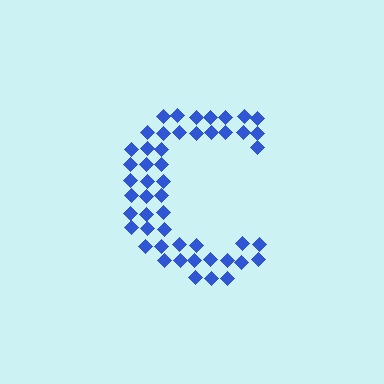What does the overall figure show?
The overall figure shows the letter C.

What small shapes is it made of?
It is made of small diamonds.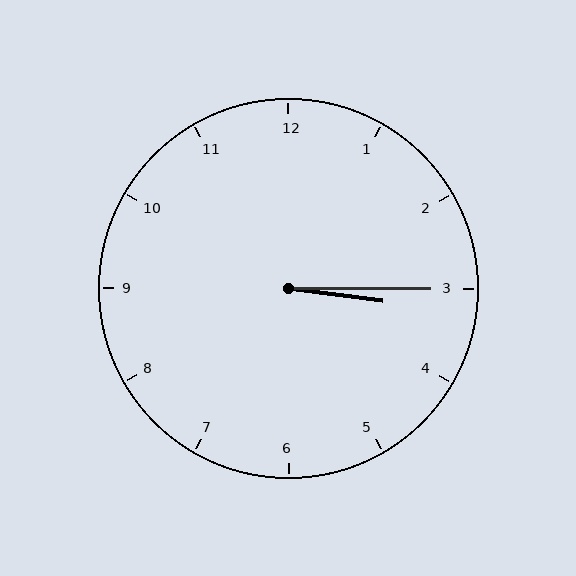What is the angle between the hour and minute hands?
Approximately 8 degrees.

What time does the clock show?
3:15.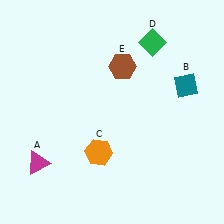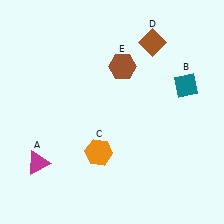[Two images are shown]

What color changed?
The diamond (D) changed from green in Image 1 to brown in Image 2.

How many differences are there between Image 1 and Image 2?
There is 1 difference between the two images.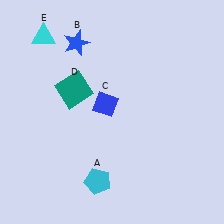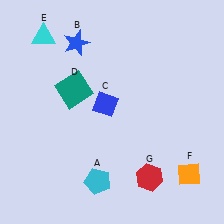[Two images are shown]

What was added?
An orange diamond (F), a red hexagon (G) were added in Image 2.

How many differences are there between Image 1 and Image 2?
There are 2 differences between the two images.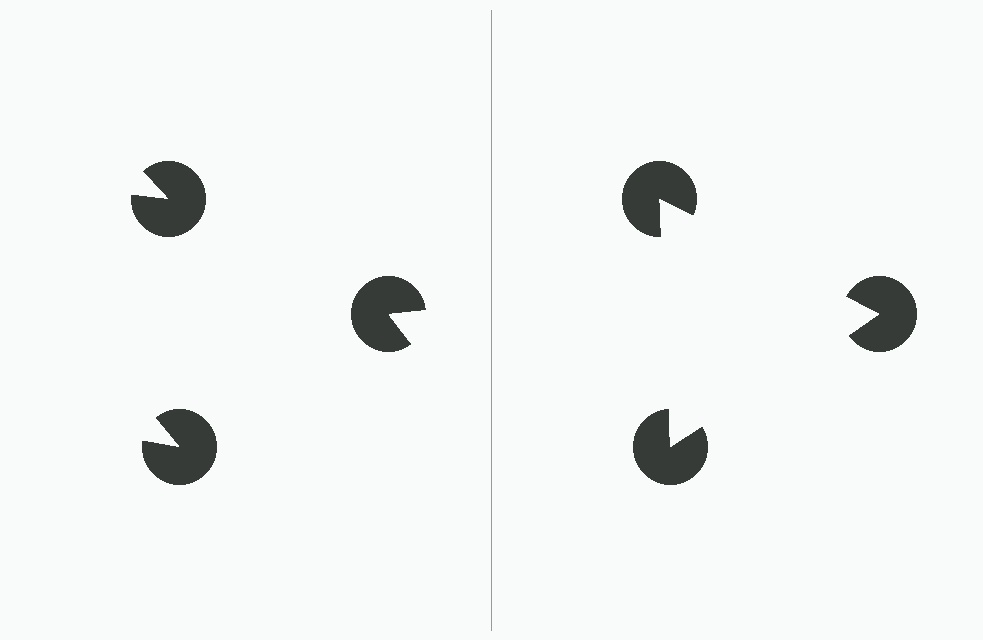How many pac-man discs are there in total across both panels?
6 — 3 on each side.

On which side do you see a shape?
An illusory triangle appears on the right side. On the left side the wedge cuts are rotated, so no coherent shape forms.